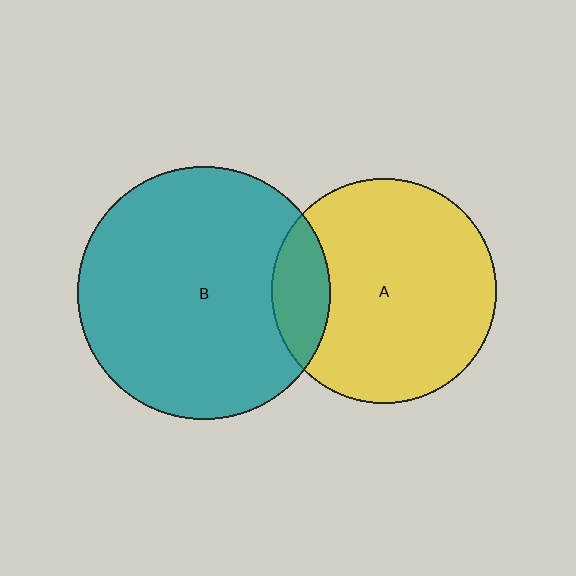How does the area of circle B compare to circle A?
Approximately 1.3 times.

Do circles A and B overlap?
Yes.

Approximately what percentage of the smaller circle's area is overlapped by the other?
Approximately 15%.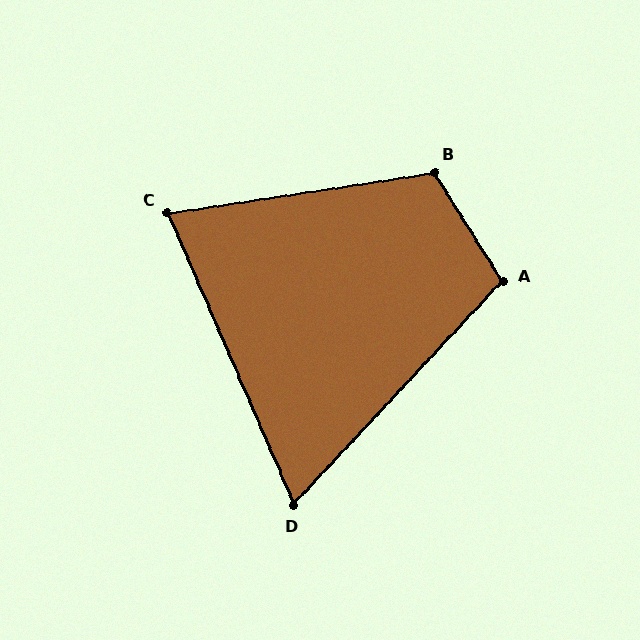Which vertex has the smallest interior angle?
D, at approximately 67 degrees.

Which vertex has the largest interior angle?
B, at approximately 113 degrees.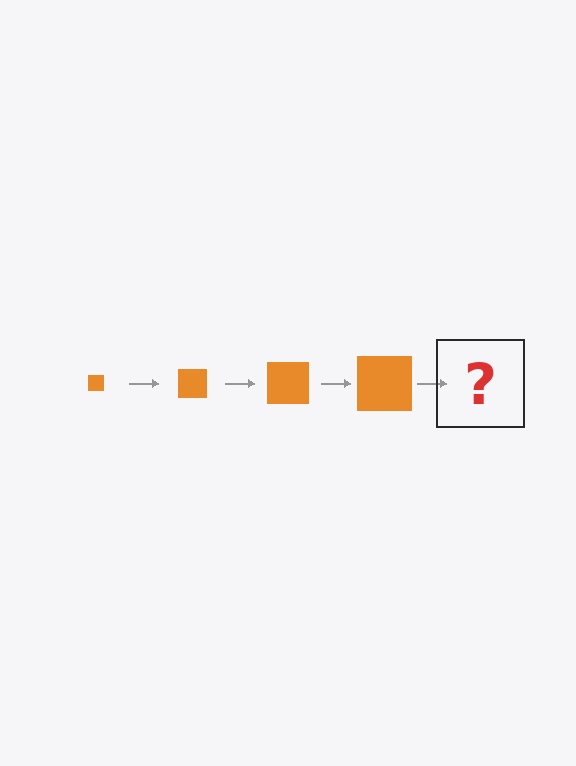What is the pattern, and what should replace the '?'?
The pattern is that the square gets progressively larger each step. The '?' should be an orange square, larger than the previous one.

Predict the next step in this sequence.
The next step is an orange square, larger than the previous one.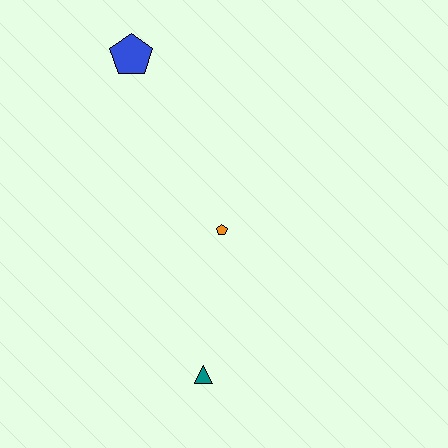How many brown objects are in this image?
There are no brown objects.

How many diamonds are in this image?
There are no diamonds.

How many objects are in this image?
There are 3 objects.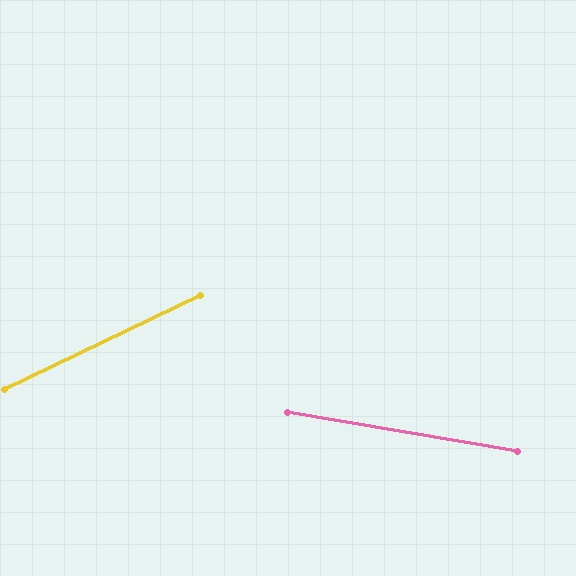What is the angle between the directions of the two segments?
Approximately 35 degrees.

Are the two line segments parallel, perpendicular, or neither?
Neither parallel nor perpendicular — they differ by about 35°.